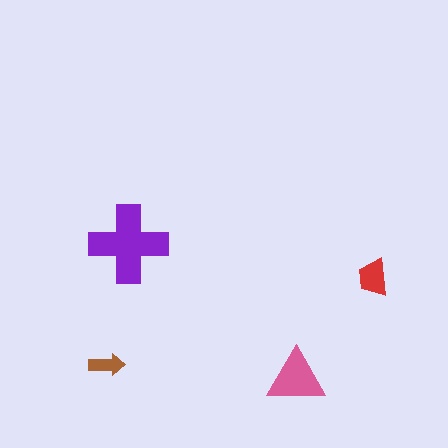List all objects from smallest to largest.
The brown arrow, the red trapezoid, the pink triangle, the purple cross.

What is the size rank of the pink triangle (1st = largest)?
2nd.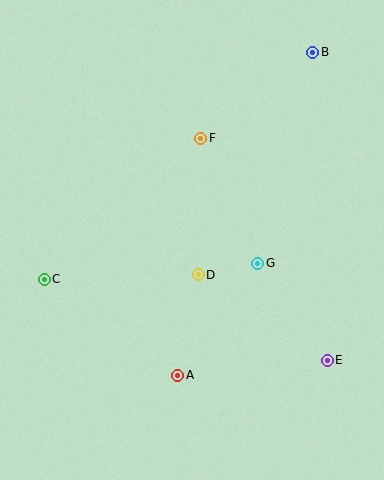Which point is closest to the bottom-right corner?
Point E is closest to the bottom-right corner.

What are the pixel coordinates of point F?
Point F is at (201, 139).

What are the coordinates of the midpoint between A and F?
The midpoint between A and F is at (189, 257).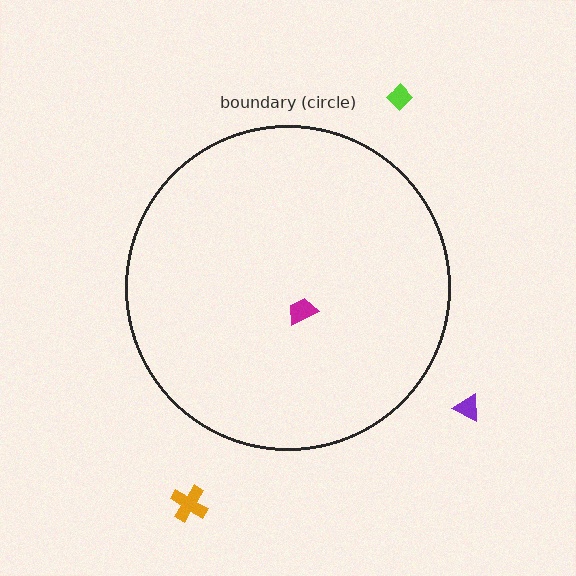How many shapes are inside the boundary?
1 inside, 3 outside.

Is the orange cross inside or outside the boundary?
Outside.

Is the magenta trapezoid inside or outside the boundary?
Inside.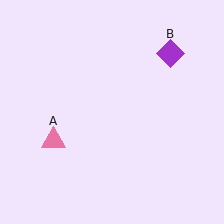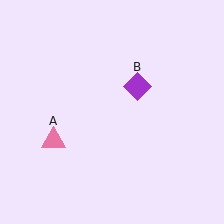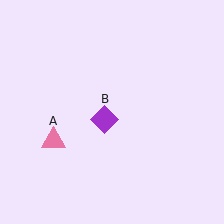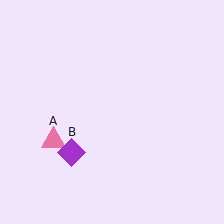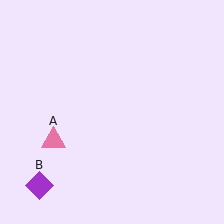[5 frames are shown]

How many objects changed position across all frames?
1 object changed position: purple diamond (object B).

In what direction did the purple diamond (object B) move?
The purple diamond (object B) moved down and to the left.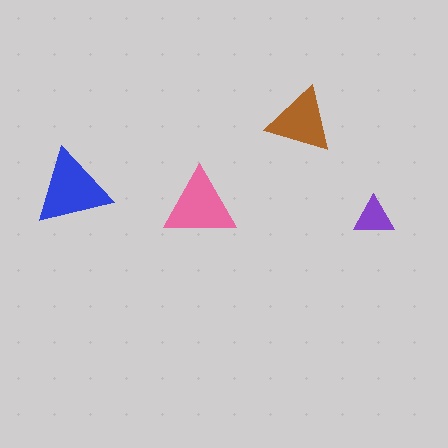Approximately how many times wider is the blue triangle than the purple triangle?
About 2 times wider.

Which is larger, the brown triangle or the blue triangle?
The blue one.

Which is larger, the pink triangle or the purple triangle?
The pink one.